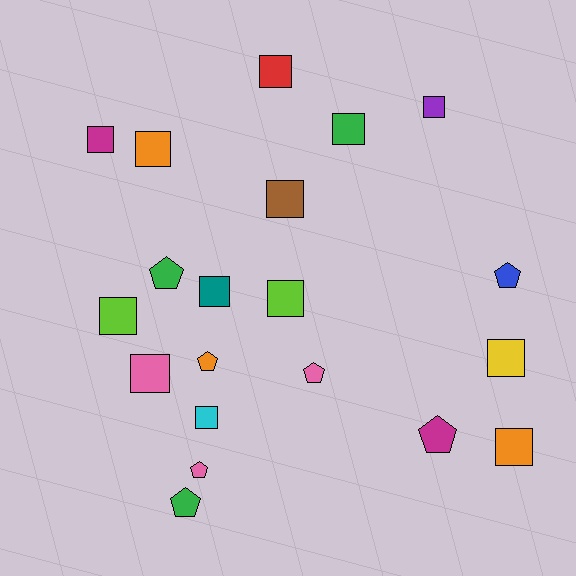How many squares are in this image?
There are 13 squares.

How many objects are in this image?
There are 20 objects.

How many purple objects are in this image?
There is 1 purple object.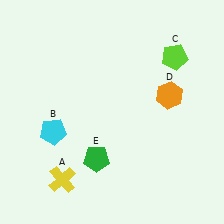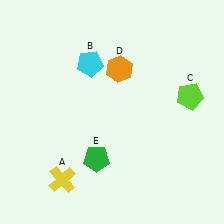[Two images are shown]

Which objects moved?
The objects that moved are: the cyan pentagon (B), the lime pentagon (C), the orange hexagon (D).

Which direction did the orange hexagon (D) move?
The orange hexagon (D) moved left.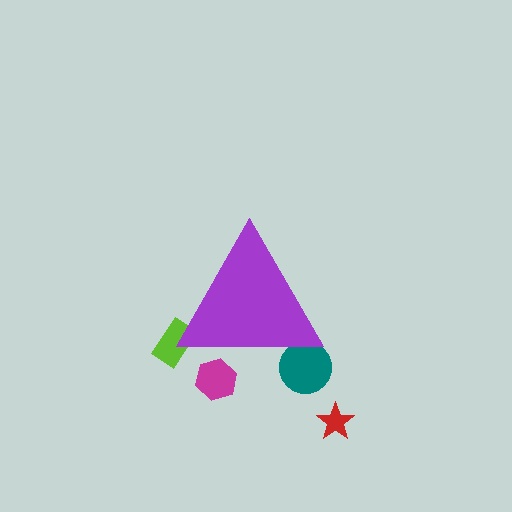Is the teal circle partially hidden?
Yes, the teal circle is partially hidden behind the purple triangle.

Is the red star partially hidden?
No, the red star is fully visible.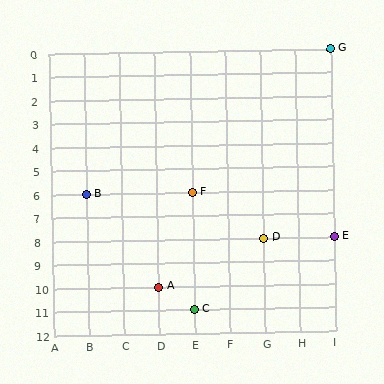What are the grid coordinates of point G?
Point G is at grid coordinates (I, 0).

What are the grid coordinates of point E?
Point E is at grid coordinates (I, 8).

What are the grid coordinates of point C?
Point C is at grid coordinates (E, 11).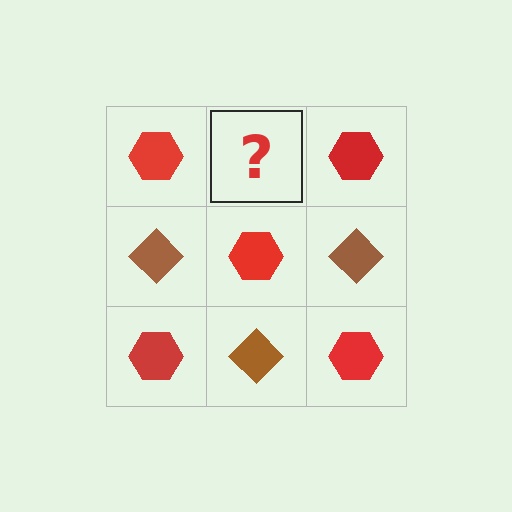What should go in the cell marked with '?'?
The missing cell should contain a brown diamond.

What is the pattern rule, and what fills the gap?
The rule is that it alternates red hexagon and brown diamond in a checkerboard pattern. The gap should be filled with a brown diamond.